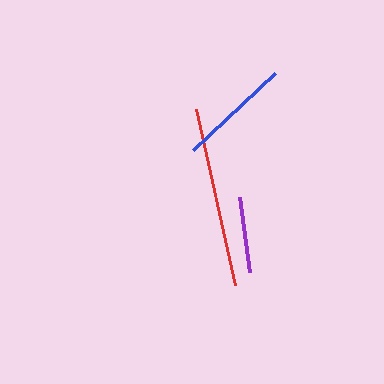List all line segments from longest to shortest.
From longest to shortest: red, blue, purple.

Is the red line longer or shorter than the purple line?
The red line is longer than the purple line.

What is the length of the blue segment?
The blue segment is approximately 113 pixels long.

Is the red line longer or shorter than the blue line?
The red line is longer than the blue line.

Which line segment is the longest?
The red line is the longest at approximately 180 pixels.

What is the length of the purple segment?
The purple segment is approximately 76 pixels long.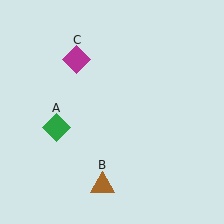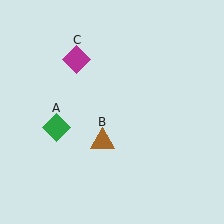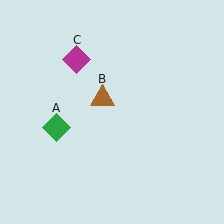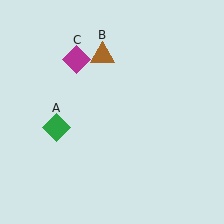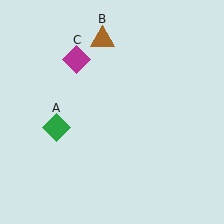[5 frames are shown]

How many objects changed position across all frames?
1 object changed position: brown triangle (object B).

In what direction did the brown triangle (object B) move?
The brown triangle (object B) moved up.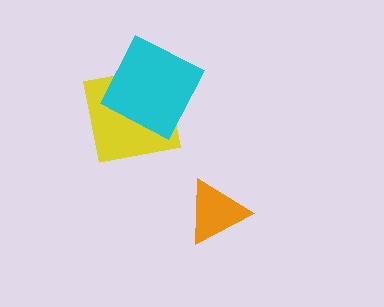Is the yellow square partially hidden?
Yes, it is partially covered by another shape.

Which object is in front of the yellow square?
The cyan square is in front of the yellow square.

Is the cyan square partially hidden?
No, no other shape covers it.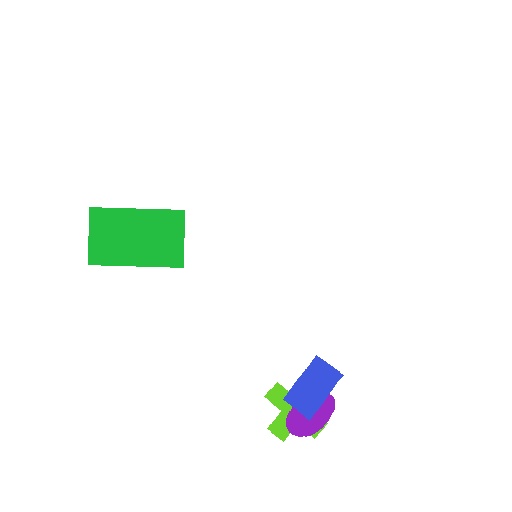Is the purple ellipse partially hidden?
Yes, it is partially covered by another shape.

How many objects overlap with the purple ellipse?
2 objects overlap with the purple ellipse.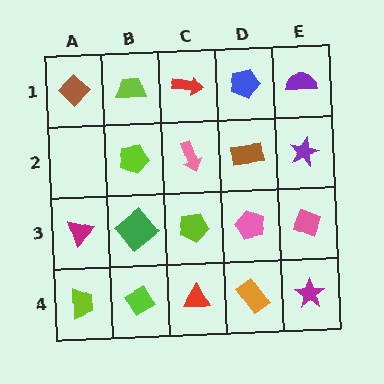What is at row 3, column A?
A magenta triangle.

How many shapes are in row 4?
5 shapes.